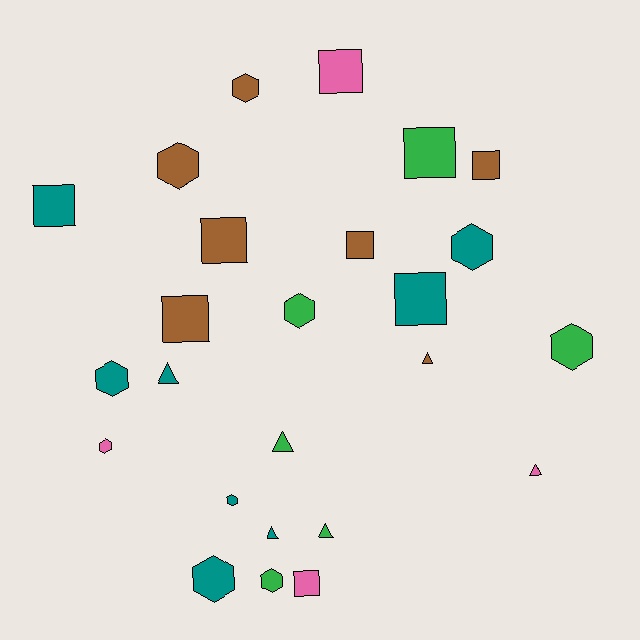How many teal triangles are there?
There are 2 teal triangles.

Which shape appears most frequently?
Hexagon, with 10 objects.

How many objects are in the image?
There are 25 objects.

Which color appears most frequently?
Teal, with 8 objects.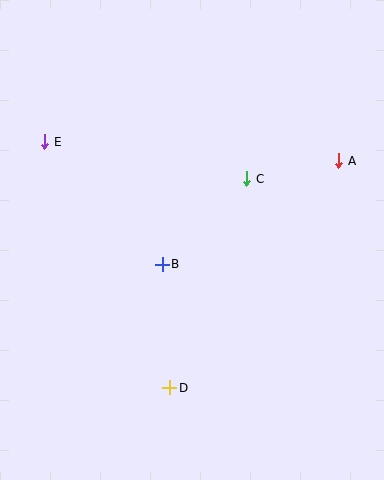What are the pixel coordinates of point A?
Point A is at (339, 161).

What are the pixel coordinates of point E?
Point E is at (45, 142).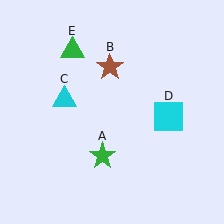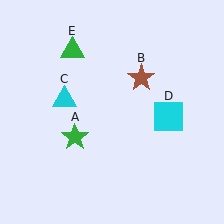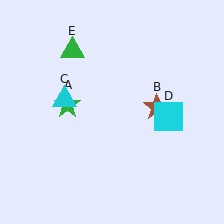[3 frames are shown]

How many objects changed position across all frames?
2 objects changed position: green star (object A), brown star (object B).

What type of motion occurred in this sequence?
The green star (object A), brown star (object B) rotated clockwise around the center of the scene.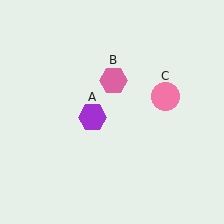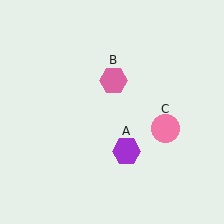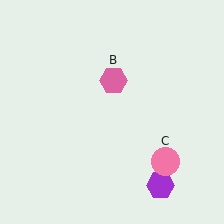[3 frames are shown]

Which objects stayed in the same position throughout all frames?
Pink hexagon (object B) remained stationary.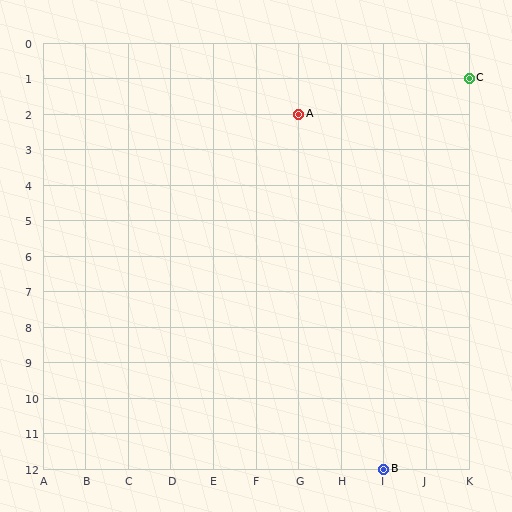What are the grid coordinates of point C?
Point C is at grid coordinates (K, 1).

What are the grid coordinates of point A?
Point A is at grid coordinates (G, 2).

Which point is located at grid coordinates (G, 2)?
Point A is at (G, 2).